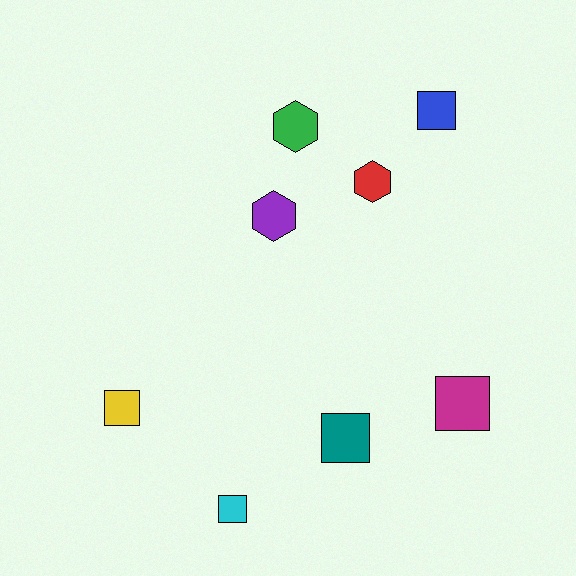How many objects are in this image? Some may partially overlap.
There are 8 objects.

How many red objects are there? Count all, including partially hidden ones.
There is 1 red object.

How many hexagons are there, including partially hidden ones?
There are 3 hexagons.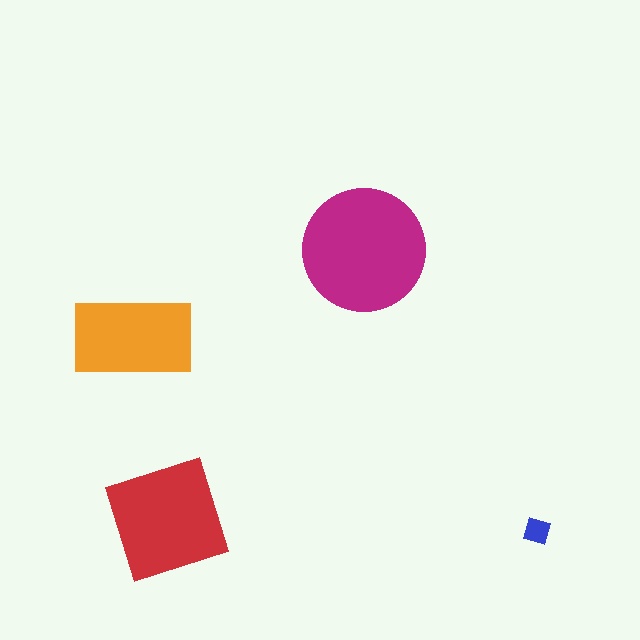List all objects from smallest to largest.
The blue diamond, the orange rectangle, the red square, the magenta circle.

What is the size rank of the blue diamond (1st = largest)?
4th.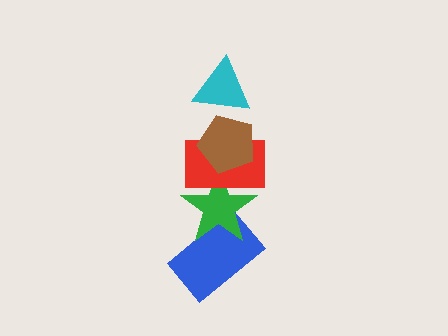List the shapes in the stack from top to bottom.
From top to bottom: the cyan triangle, the brown pentagon, the red rectangle, the green star, the blue rectangle.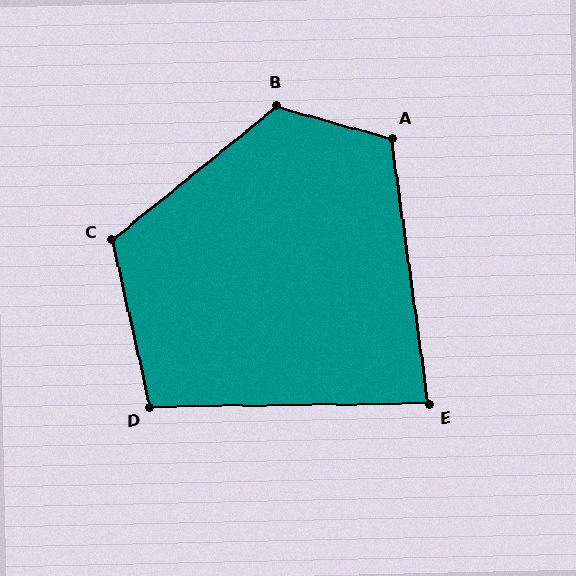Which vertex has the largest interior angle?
B, at approximately 125 degrees.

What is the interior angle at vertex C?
Approximately 116 degrees (obtuse).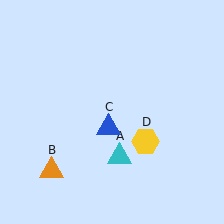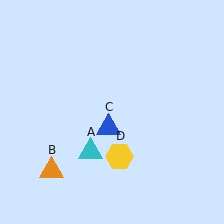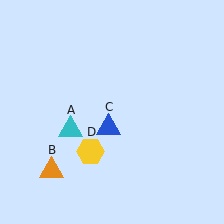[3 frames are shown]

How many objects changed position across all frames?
2 objects changed position: cyan triangle (object A), yellow hexagon (object D).